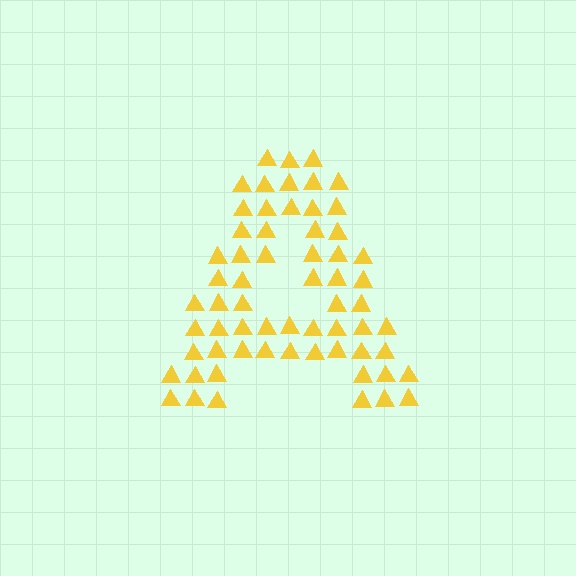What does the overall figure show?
The overall figure shows the letter A.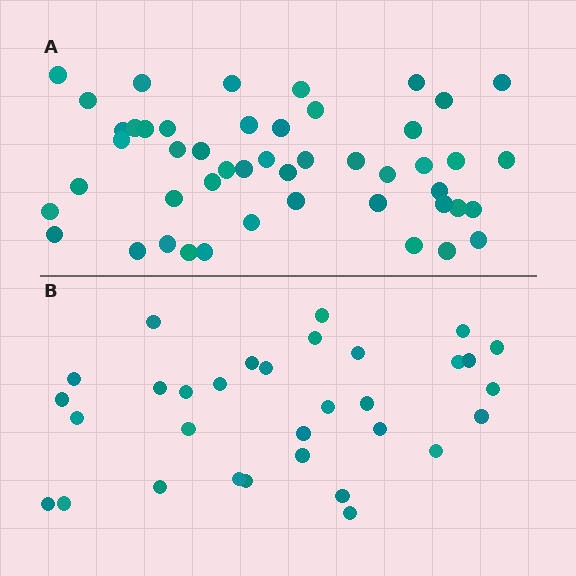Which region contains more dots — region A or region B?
Region A (the top region) has more dots.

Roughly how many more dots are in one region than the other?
Region A has approximately 15 more dots than region B.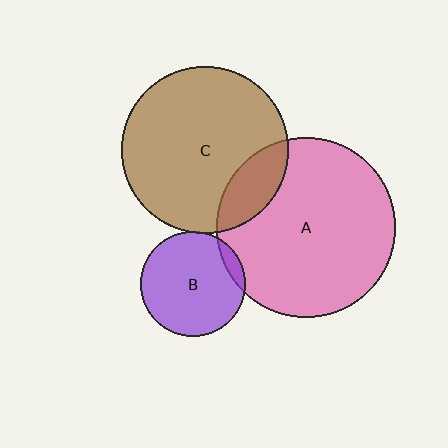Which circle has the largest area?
Circle A (pink).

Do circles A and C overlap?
Yes.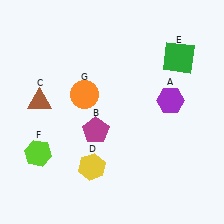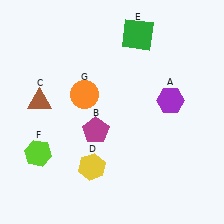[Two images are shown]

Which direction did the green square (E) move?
The green square (E) moved left.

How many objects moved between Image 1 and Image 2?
1 object moved between the two images.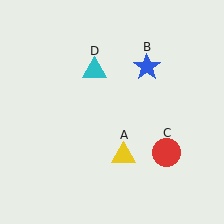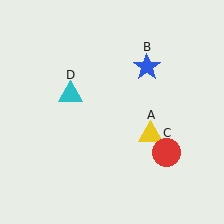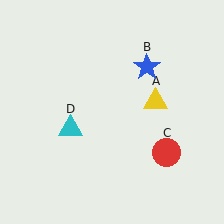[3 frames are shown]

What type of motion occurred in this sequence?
The yellow triangle (object A), cyan triangle (object D) rotated counterclockwise around the center of the scene.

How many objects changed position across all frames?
2 objects changed position: yellow triangle (object A), cyan triangle (object D).